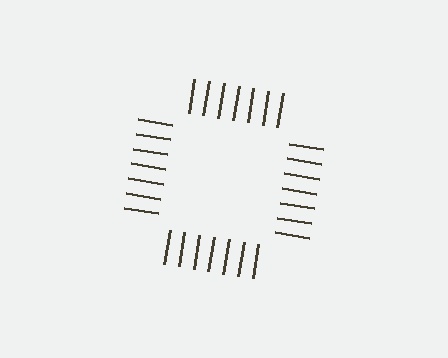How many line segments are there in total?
28 — 7 along each of the 4 edges.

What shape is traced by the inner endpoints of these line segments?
An illusory square — the line segments terminate on its edges but no continuous stroke is drawn.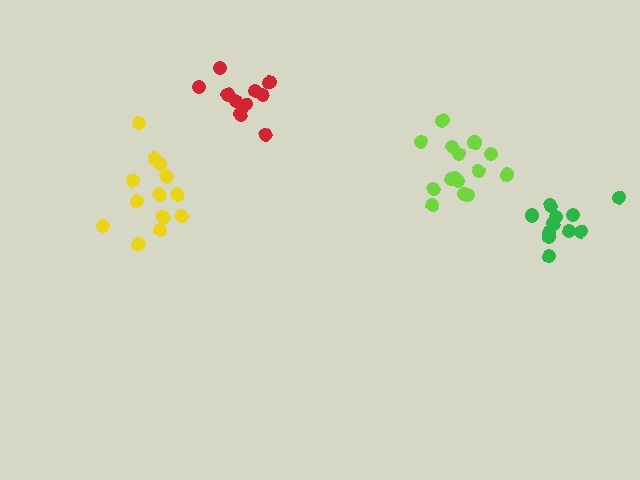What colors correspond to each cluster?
The clusters are colored: red, lime, yellow, green.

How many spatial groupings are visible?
There are 4 spatial groupings.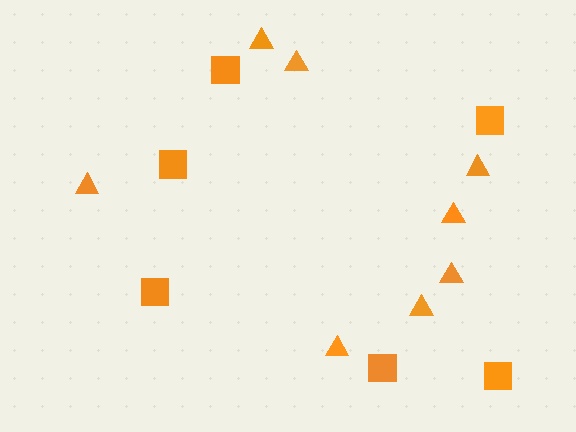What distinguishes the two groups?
There are 2 groups: one group of squares (6) and one group of triangles (8).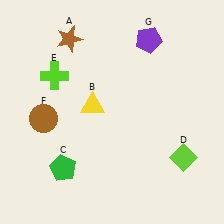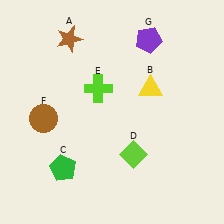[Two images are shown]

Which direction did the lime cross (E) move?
The lime cross (E) moved right.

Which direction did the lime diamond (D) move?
The lime diamond (D) moved left.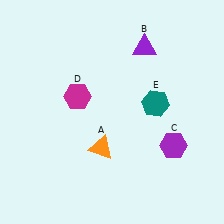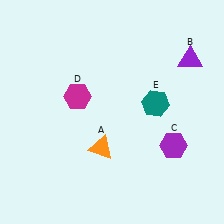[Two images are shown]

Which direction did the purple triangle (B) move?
The purple triangle (B) moved right.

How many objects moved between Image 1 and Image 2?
1 object moved between the two images.